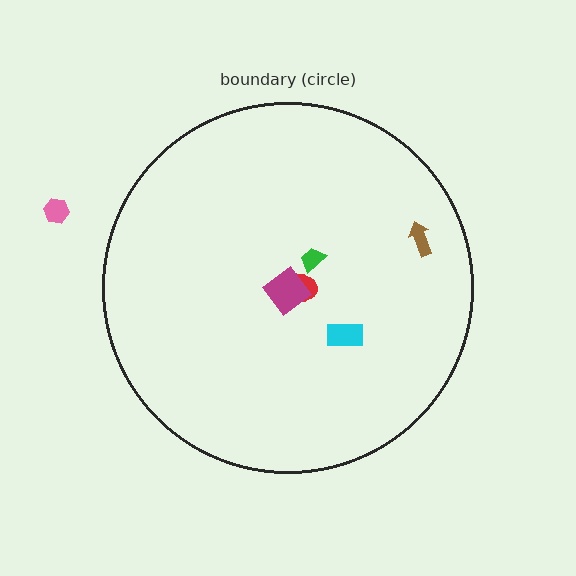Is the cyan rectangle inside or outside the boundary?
Inside.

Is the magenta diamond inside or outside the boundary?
Inside.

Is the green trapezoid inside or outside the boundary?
Inside.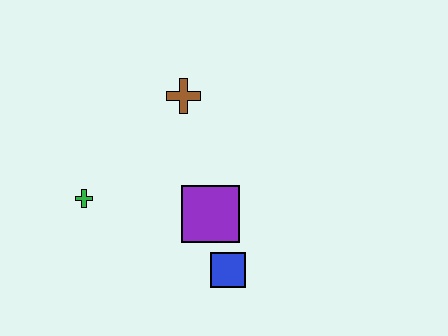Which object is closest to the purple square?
The blue square is closest to the purple square.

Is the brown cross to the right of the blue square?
No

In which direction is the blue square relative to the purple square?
The blue square is below the purple square.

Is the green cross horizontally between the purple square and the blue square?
No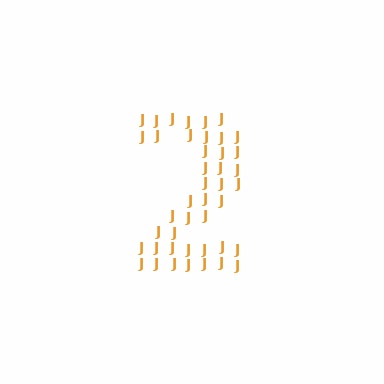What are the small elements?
The small elements are letter J's.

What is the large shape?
The large shape is the digit 2.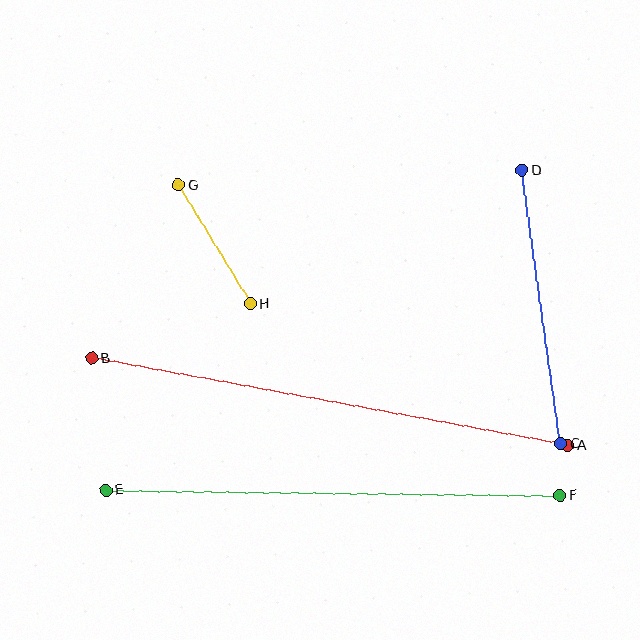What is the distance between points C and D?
The distance is approximately 276 pixels.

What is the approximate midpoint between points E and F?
The midpoint is at approximately (333, 493) pixels.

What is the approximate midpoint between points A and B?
The midpoint is at approximately (330, 402) pixels.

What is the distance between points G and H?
The distance is approximately 139 pixels.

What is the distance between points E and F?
The distance is approximately 454 pixels.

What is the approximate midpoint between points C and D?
The midpoint is at approximately (541, 307) pixels.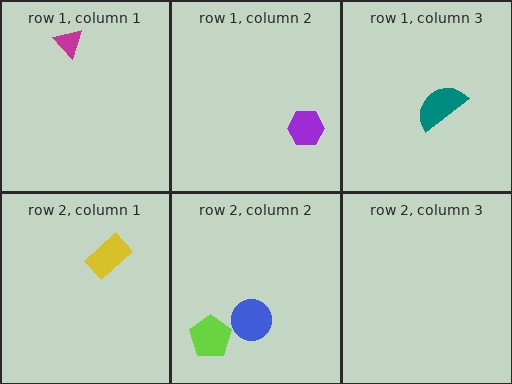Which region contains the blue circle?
The row 2, column 2 region.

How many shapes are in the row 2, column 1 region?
1.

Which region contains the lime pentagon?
The row 2, column 2 region.